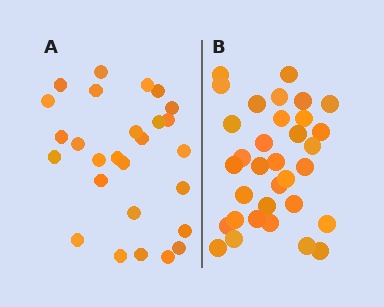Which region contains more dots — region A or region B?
Region B (the right region) has more dots.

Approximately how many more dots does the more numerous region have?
Region B has about 6 more dots than region A.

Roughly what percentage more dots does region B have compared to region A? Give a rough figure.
About 20% more.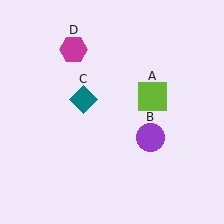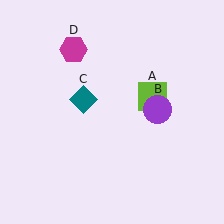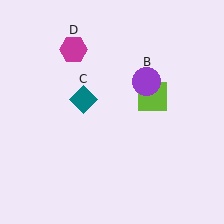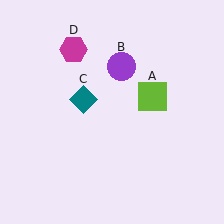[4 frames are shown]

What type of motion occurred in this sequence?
The purple circle (object B) rotated counterclockwise around the center of the scene.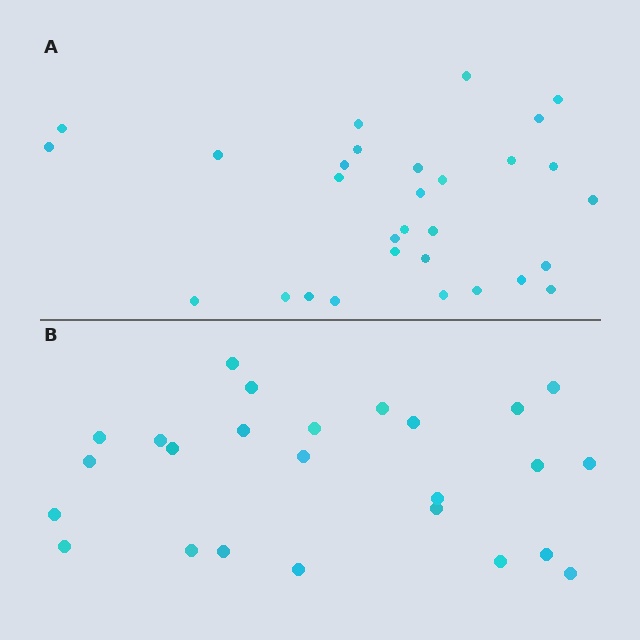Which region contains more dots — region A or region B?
Region A (the top region) has more dots.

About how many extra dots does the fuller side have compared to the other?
Region A has about 5 more dots than region B.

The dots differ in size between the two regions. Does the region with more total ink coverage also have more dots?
No. Region B has more total ink coverage because its dots are larger, but region A actually contains more individual dots. Total area can be misleading — the number of items is what matters here.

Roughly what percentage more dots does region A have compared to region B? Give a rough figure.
About 20% more.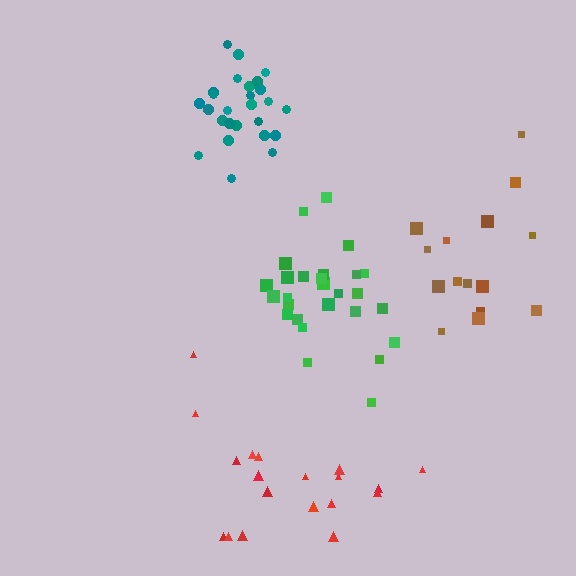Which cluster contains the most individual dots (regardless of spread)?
Green (27).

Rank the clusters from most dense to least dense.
teal, green, brown, red.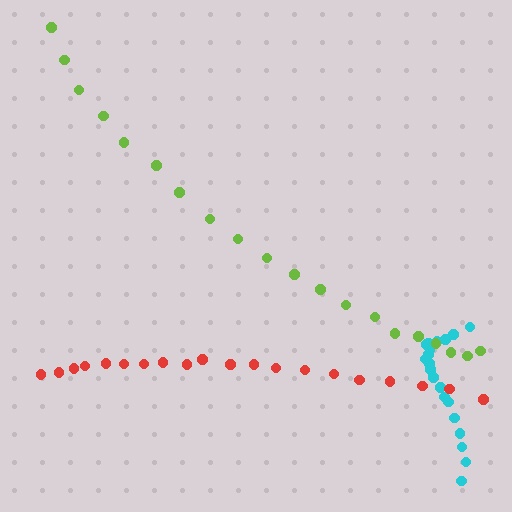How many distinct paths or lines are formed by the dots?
There are 3 distinct paths.